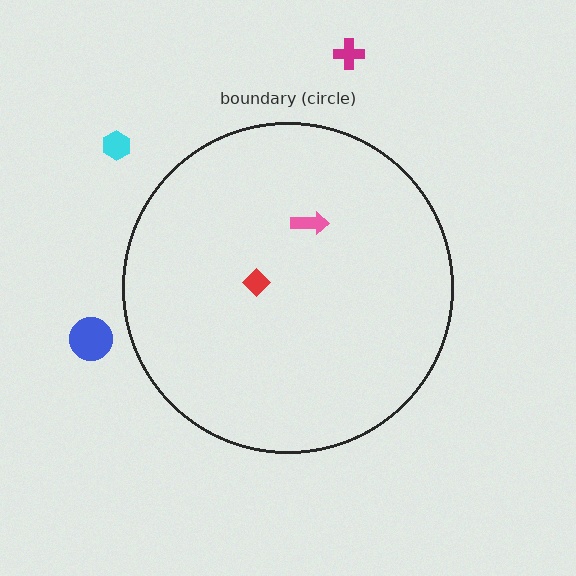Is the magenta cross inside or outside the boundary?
Outside.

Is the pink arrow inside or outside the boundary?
Inside.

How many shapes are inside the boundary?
2 inside, 3 outside.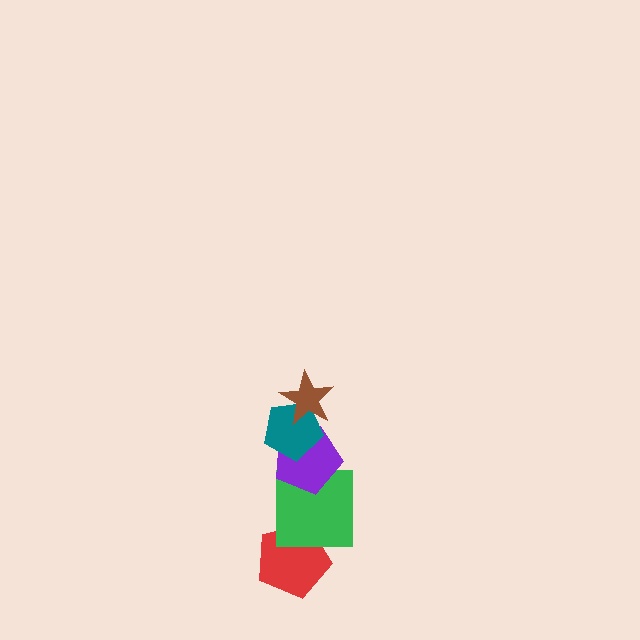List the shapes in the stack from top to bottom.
From top to bottom: the brown star, the teal pentagon, the purple pentagon, the green square, the red pentagon.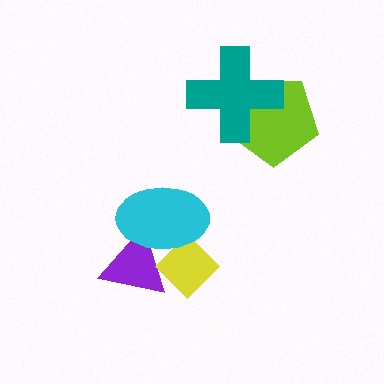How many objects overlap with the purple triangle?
2 objects overlap with the purple triangle.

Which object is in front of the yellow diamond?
The cyan ellipse is in front of the yellow diamond.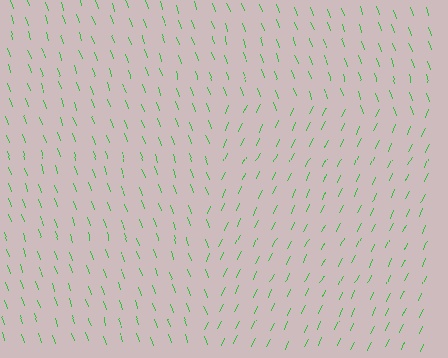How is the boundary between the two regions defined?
The boundary is defined purely by a change in line orientation (approximately 45 degrees difference). All lines are the same color and thickness.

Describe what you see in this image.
The image is filled with small green line segments. A rectangle region in the image has lines oriented differently from the surrounding lines, creating a visible texture boundary.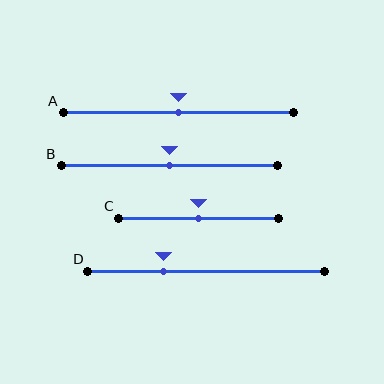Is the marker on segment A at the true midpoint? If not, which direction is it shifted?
Yes, the marker on segment A is at the true midpoint.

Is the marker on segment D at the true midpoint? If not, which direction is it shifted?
No, the marker on segment D is shifted to the left by about 18% of the segment length.